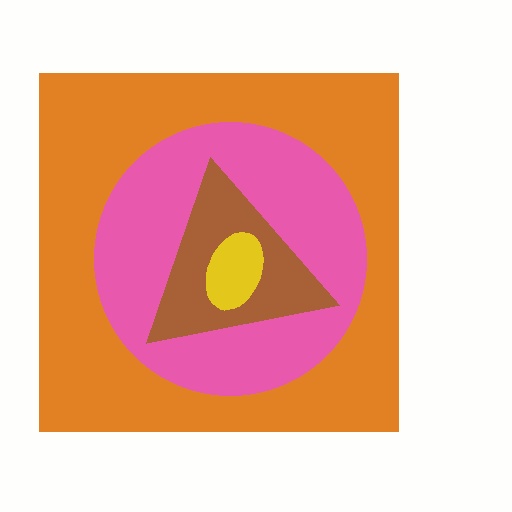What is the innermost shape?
The yellow ellipse.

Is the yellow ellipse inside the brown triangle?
Yes.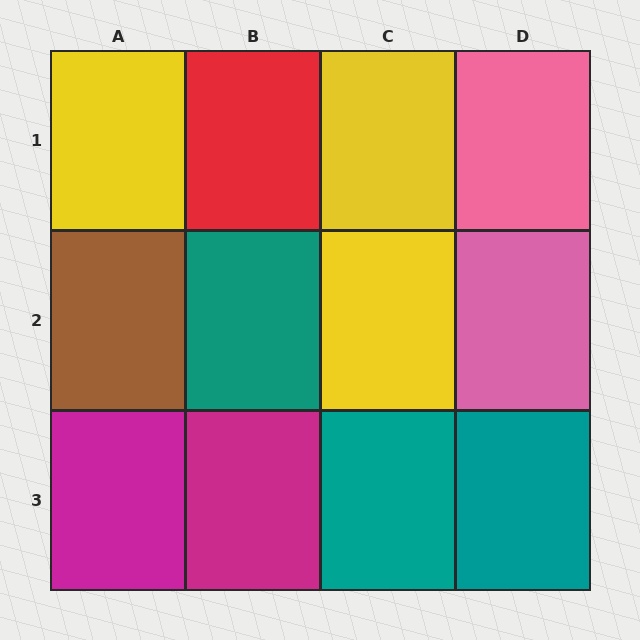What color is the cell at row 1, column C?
Yellow.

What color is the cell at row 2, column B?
Teal.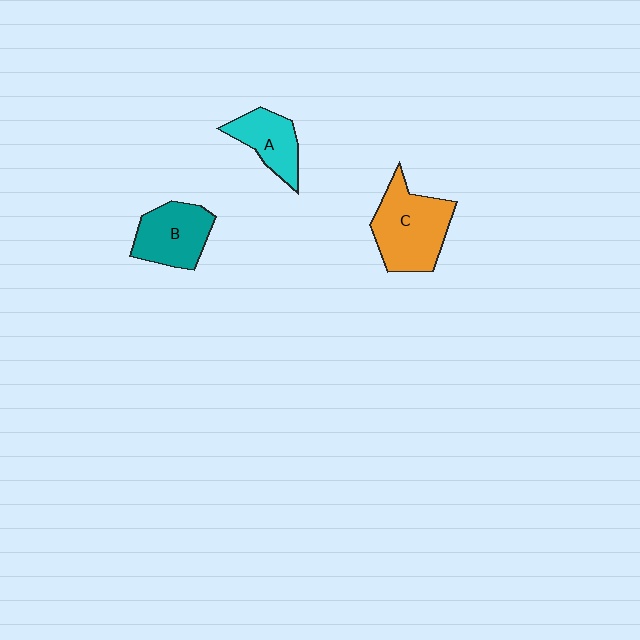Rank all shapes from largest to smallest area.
From largest to smallest: C (orange), B (teal), A (cyan).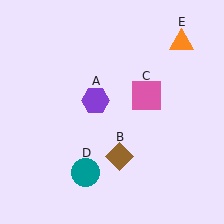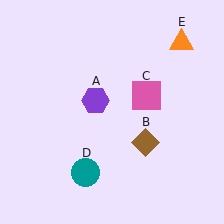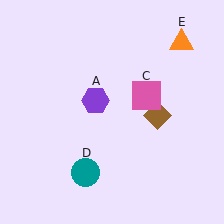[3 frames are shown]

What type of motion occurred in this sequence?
The brown diamond (object B) rotated counterclockwise around the center of the scene.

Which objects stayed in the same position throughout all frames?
Purple hexagon (object A) and pink square (object C) and teal circle (object D) and orange triangle (object E) remained stationary.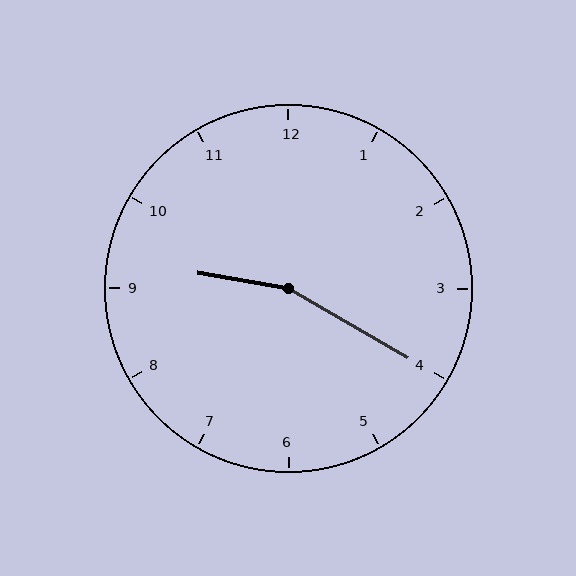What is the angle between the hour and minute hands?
Approximately 160 degrees.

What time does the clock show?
9:20.